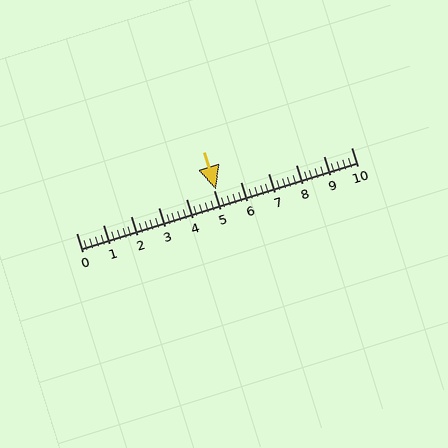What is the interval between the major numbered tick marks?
The major tick marks are spaced 1 units apart.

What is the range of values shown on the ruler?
The ruler shows values from 0 to 10.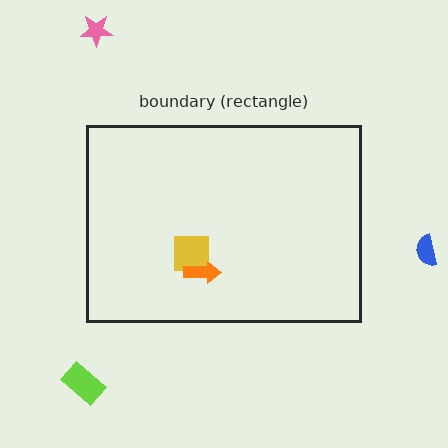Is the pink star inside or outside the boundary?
Outside.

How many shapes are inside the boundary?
2 inside, 3 outside.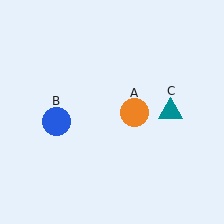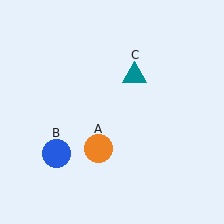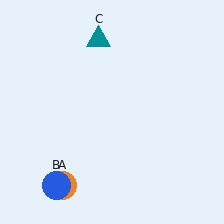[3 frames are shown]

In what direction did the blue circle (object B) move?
The blue circle (object B) moved down.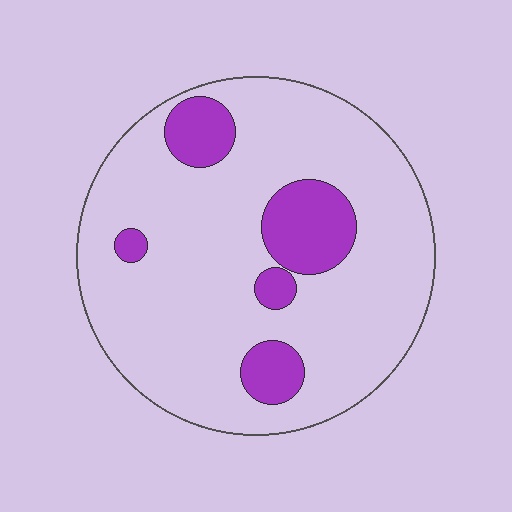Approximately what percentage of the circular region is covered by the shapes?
Approximately 15%.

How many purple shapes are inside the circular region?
5.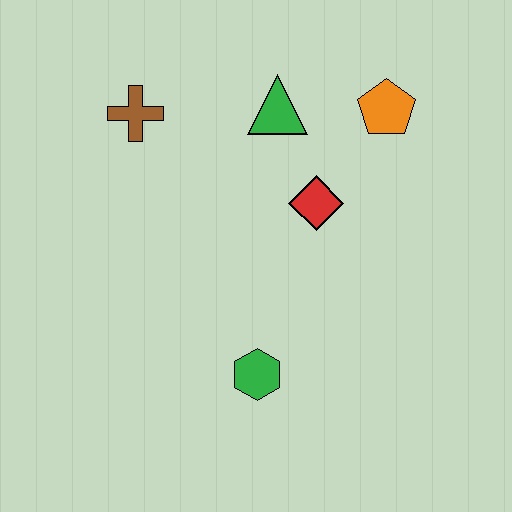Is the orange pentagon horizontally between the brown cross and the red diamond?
No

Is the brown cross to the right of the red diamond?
No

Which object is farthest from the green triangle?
The green hexagon is farthest from the green triangle.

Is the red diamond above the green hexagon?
Yes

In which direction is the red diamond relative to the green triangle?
The red diamond is below the green triangle.